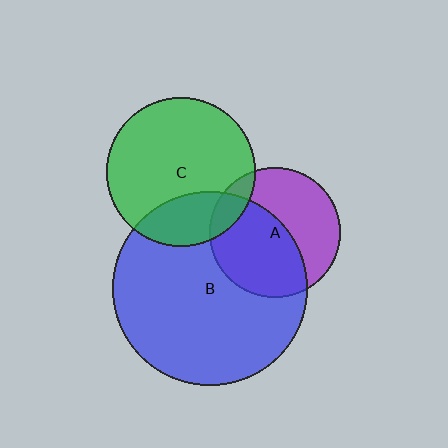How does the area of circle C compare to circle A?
Approximately 1.3 times.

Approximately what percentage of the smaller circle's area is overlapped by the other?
Approximately 25%.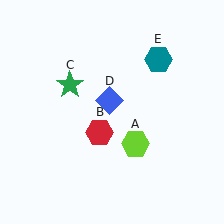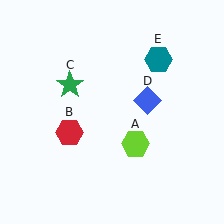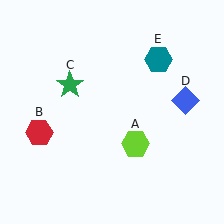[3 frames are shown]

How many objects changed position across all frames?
2 objects changed position: red hexagon (object B), blue diamond (object D).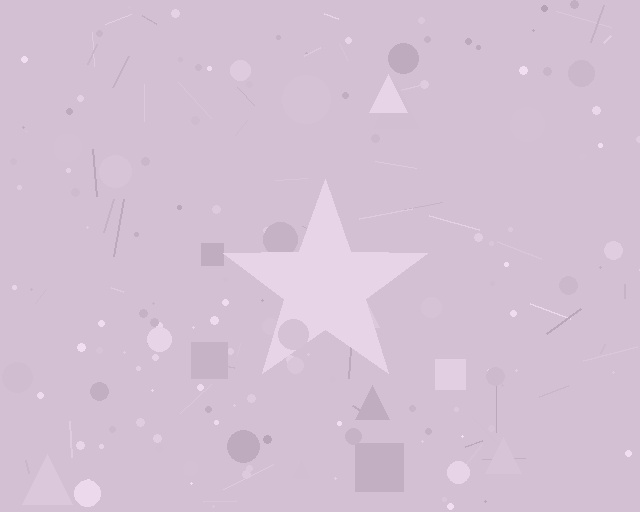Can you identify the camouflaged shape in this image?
The camouflaged shape is a star.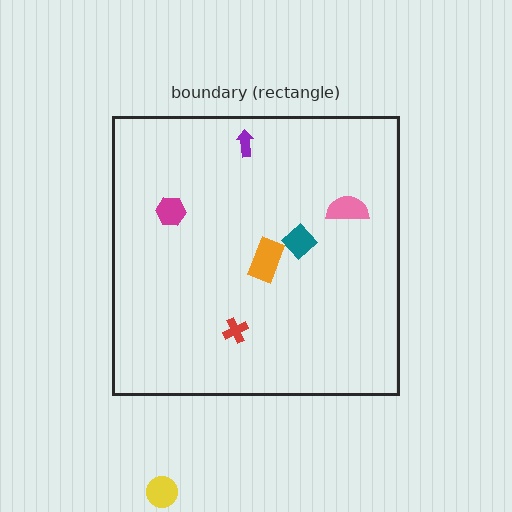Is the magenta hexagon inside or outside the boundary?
Inside.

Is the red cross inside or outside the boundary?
Inside.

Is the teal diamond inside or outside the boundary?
Inside.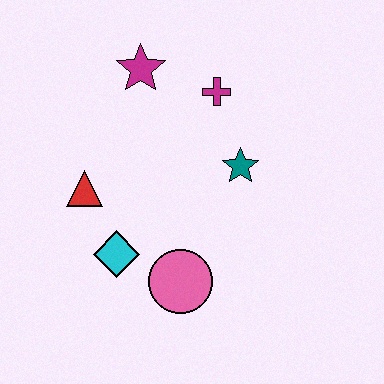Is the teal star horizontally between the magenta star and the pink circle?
No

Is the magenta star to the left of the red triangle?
No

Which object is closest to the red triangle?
The cyan diamond is closest to the red triangle.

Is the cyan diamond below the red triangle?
Yes